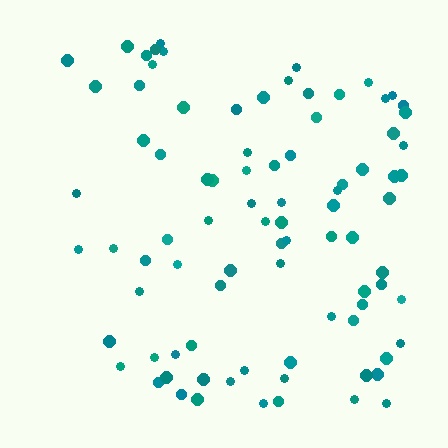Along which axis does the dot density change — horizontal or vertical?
Horizontal.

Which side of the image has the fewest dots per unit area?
The left.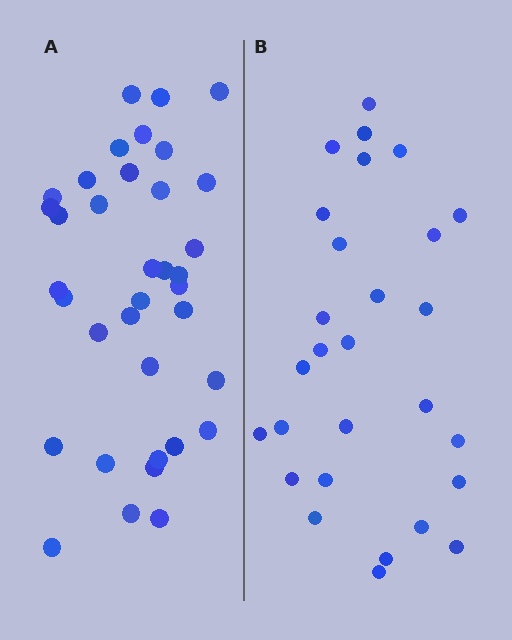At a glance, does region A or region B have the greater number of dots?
Region A (the left region) has more dots.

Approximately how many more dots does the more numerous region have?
Region A has roughly 8 or so more dots than region B.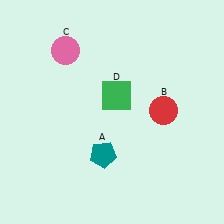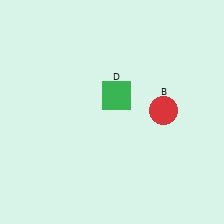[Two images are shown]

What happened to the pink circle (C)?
The pink circle (C) was removed in Image 2. It was in the top-left area of Image 1.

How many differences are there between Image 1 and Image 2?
There are 2 differences between the two images.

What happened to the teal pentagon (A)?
The teal pentagon (A) was removed in Image 2. It was in the bottom-left area of Image 1.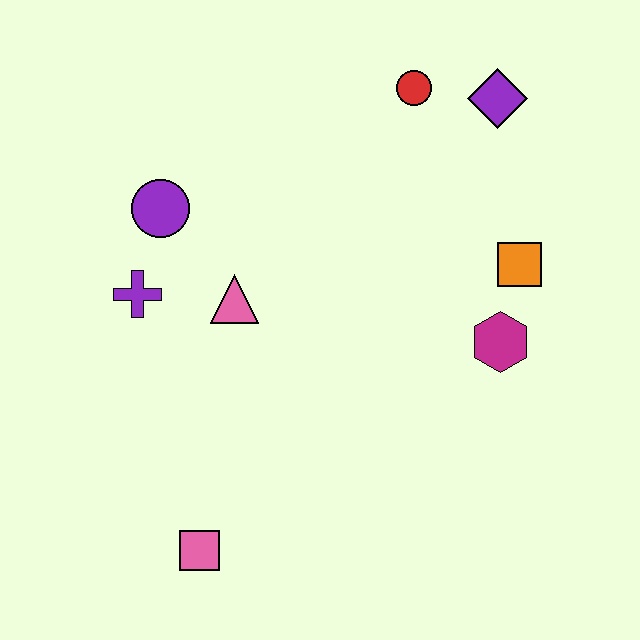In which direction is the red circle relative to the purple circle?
The red circle is to the right of the purple circle.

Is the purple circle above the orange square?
Yes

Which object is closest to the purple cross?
The purple circle is closest to the purple cross.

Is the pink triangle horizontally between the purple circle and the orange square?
Yes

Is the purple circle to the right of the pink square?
No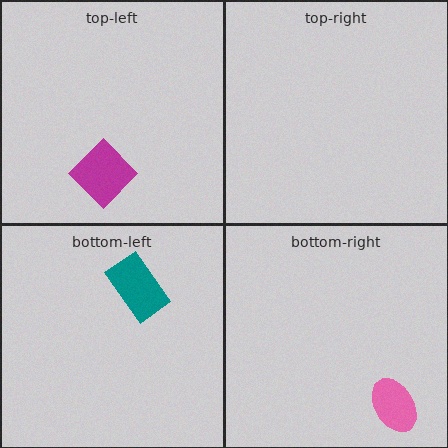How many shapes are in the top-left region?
1.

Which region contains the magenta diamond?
The top-left region.